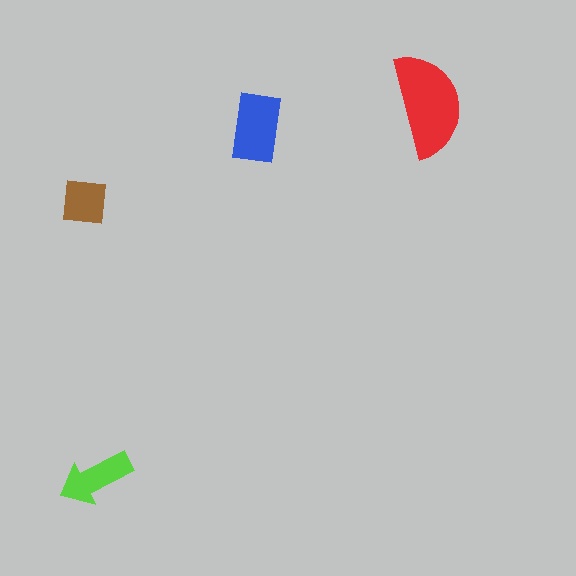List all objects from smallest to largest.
The brown square, the lime arrow, the blue rectangle, the red semicircle.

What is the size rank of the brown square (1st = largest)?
4th.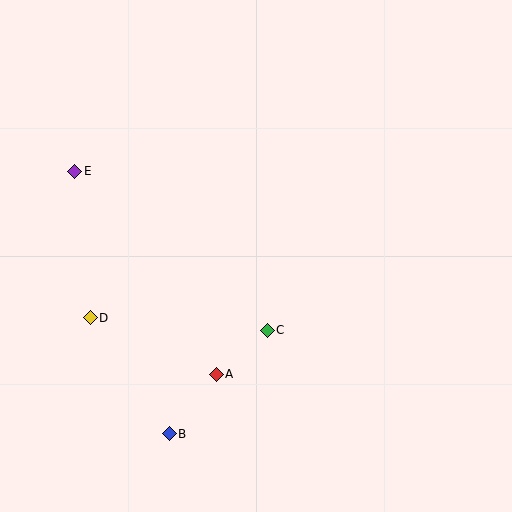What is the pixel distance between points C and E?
The distance between C and E is 250 pixels.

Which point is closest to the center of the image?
Point C at (267, 330) is closest to the center.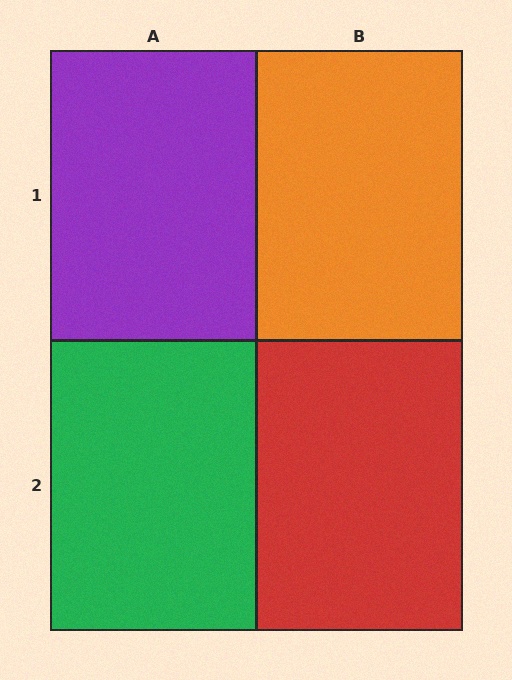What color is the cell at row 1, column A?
Purple.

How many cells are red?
1 cell is red.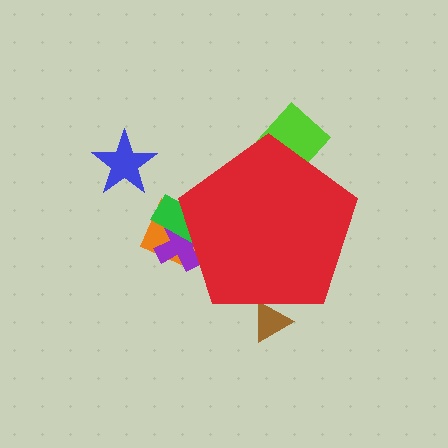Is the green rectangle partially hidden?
Yes, the green rectangle is partially hidden behind the red pentagon.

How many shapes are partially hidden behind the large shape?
5 shapes are partially hidden.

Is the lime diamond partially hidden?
Yes, the lime diamond is partially hidden behind the red pentagon.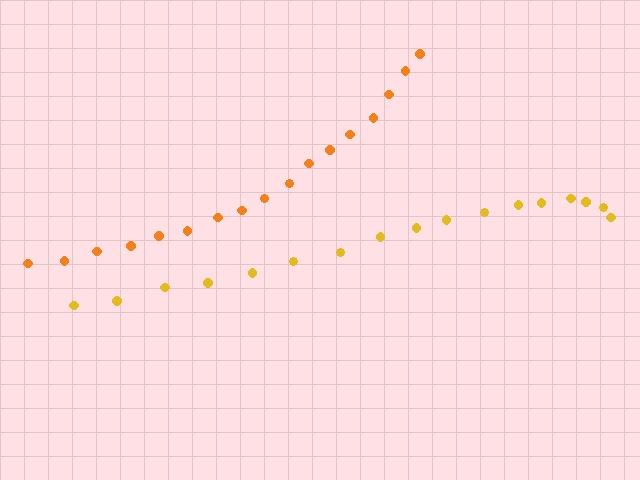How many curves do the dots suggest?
There are 2 distinct paths.